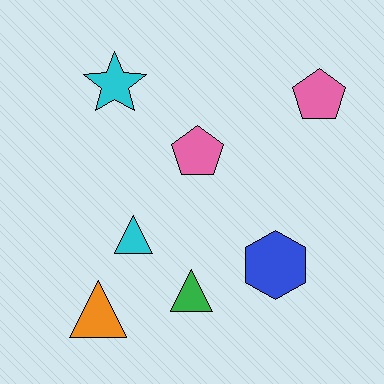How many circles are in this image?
There are no circles.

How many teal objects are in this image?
There are no teal objects.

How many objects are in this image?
There are 7 objects.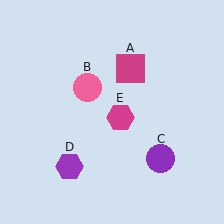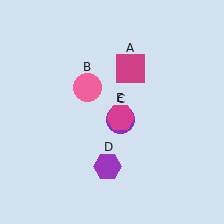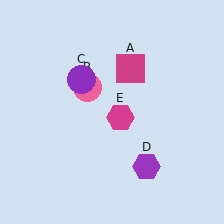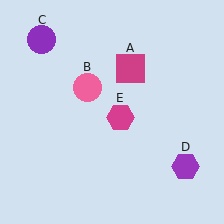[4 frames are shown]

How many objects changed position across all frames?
2 objects changed position: purple circle (object C), purple hexagon (object D).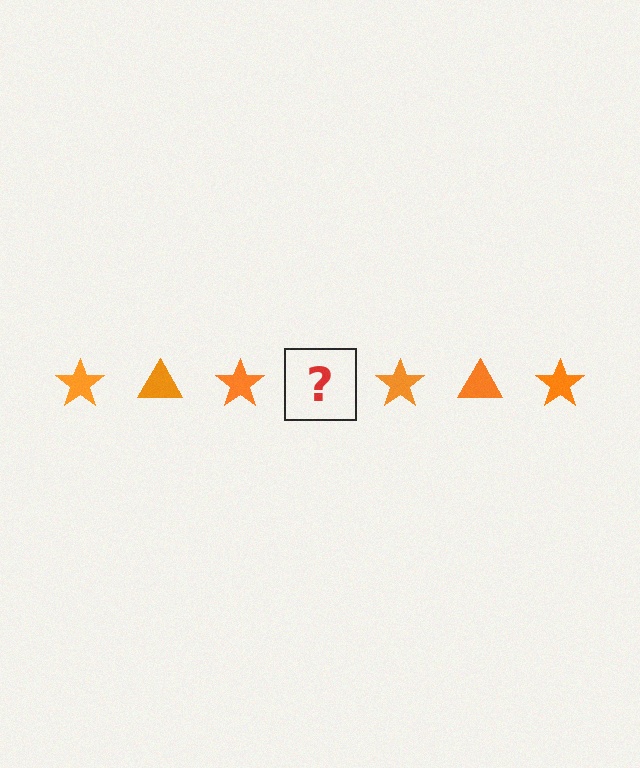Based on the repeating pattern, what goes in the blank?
The blank should be an orange triangle.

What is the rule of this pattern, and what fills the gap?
The rule is that the pattern cycles through star, triangle shapes in orange. The gap should be filled with an orange triangle.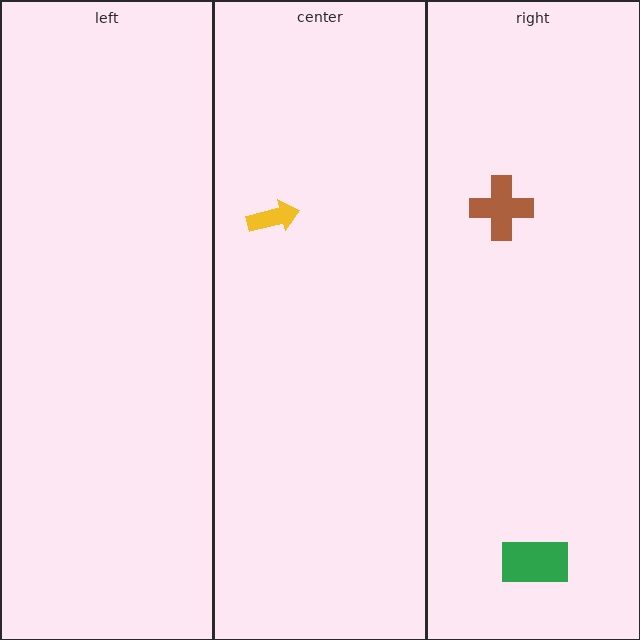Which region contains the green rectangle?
The right region.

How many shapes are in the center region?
1.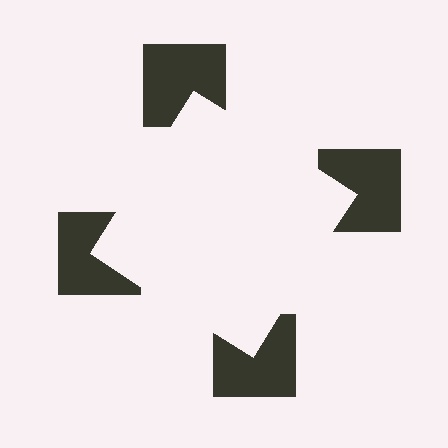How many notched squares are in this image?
There are 4 — one at each vertex of the illusory square.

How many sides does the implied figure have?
4 sides.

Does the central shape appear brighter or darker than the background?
It typically appears slightly brighter than the background, even though no actual brightness change is drawn.